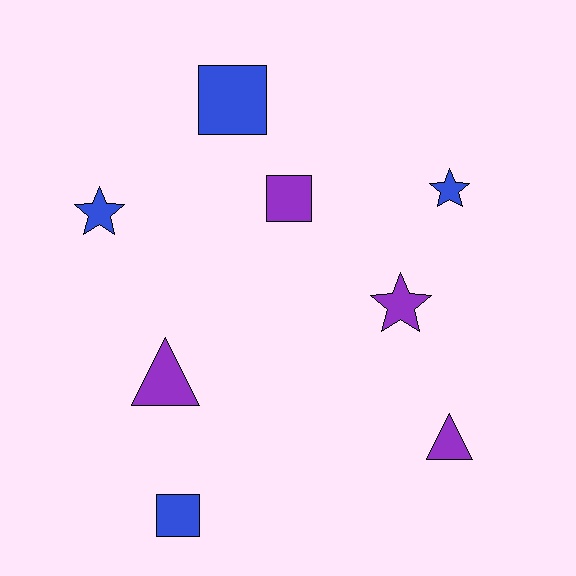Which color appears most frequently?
Blue, with 4 objects.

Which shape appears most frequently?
Square, with 3 objects.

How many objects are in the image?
There are 8 objects.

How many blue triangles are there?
There are no blue triangles.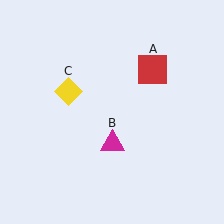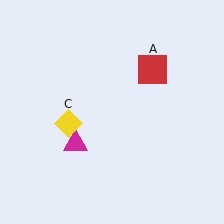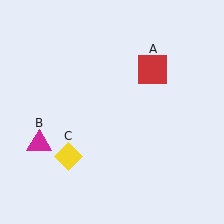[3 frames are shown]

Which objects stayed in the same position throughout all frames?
Red square (object A) remained stationary.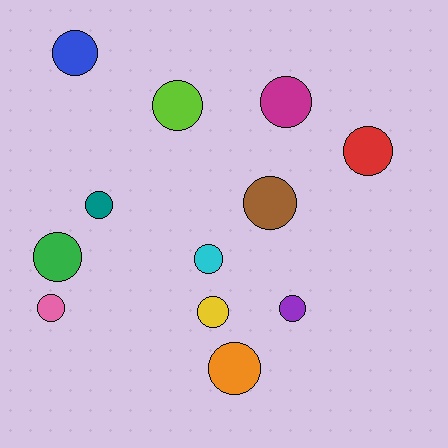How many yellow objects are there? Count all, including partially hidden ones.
There is 1 yellow object.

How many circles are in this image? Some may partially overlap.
There are 12 circles.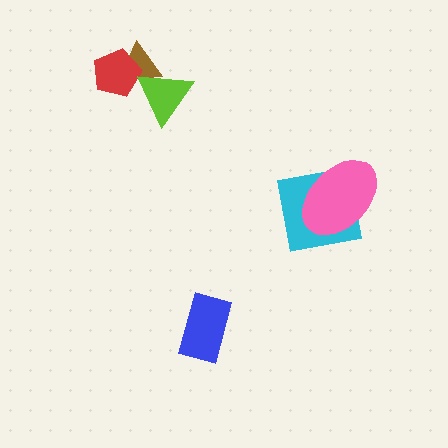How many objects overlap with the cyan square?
1 object overlaps with the cyan square.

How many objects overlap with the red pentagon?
1 object overlaps with the red pentagon.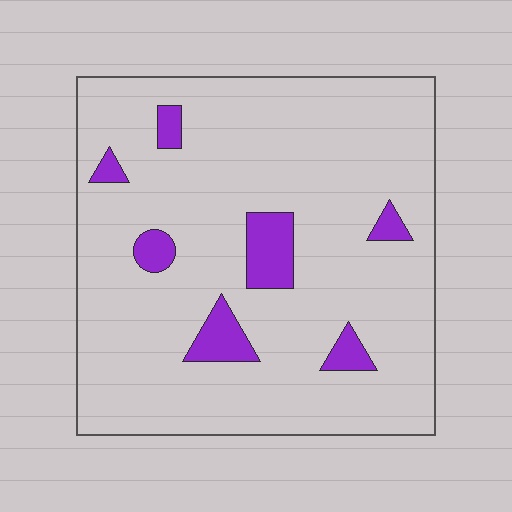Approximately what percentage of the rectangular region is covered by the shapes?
Approximately 10%.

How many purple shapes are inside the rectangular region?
7.